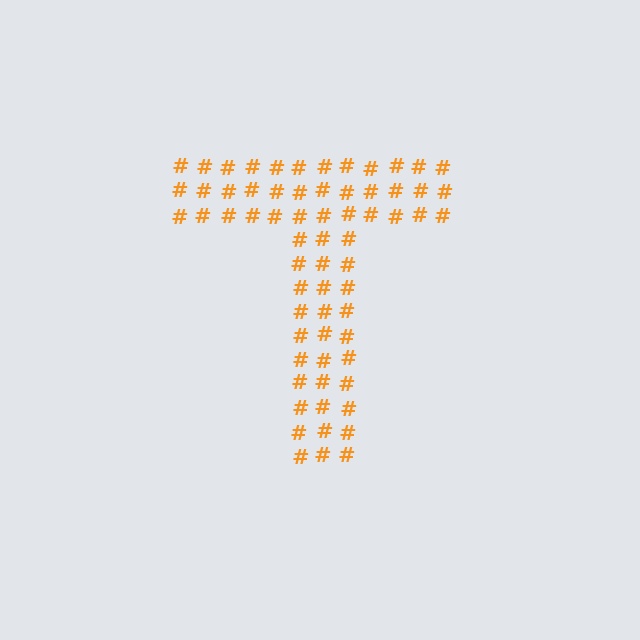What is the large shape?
The large shape is the letter T.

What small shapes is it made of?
It is made of small hash symbols.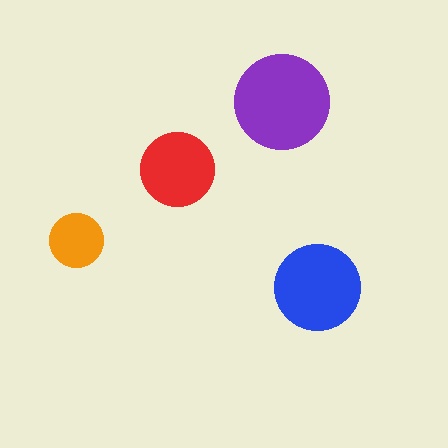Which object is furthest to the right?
The blue circle is rightmost.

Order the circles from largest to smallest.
the purple one, the blue one, the red one, the orange one.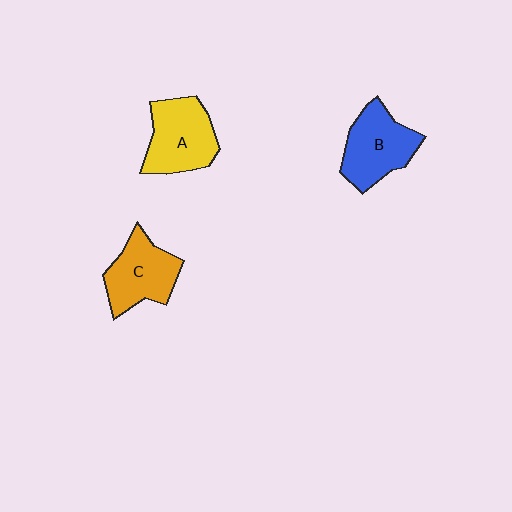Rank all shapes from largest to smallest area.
From largest to smallest: A (yellow), B (blue), C (orange).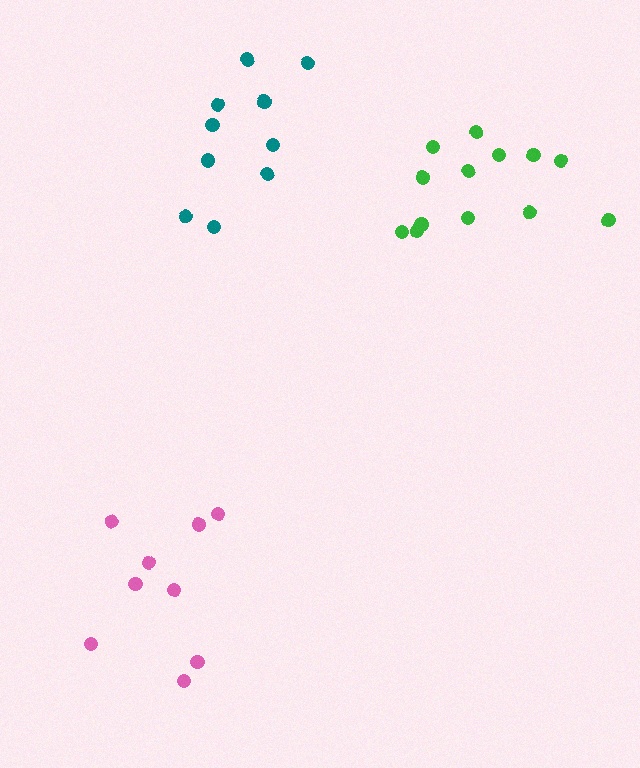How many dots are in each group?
Group 1: 10 dots, Group 2: 13 dots, Group 3: 9 dots (32 total).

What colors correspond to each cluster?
The clusters are colored: teal, green, pink.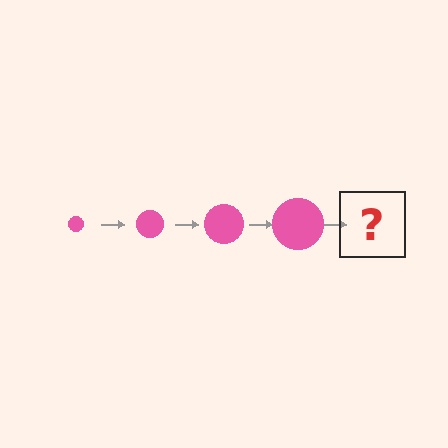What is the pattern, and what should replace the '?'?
The pattern is that the circle gets progressively larger each step. The '?' should be a pink circle, larger than the previous one.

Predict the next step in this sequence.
The next step is a pink circle, larger than the previous one.